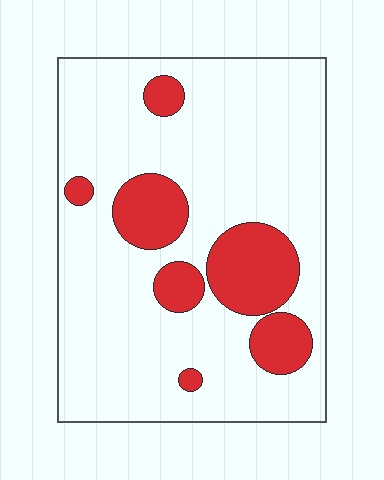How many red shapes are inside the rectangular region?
7.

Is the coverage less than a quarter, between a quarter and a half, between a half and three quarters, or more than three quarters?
Less than a quarter.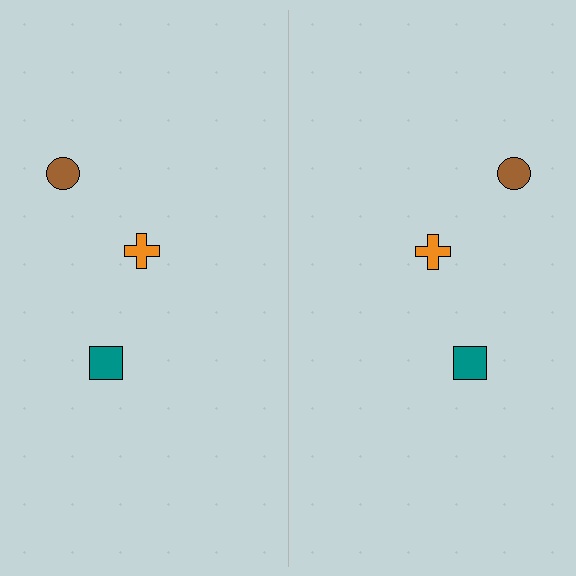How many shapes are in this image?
There are 6 shapes in this image.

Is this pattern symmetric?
Yes, this pattern has bilateral (reflection) symmetry.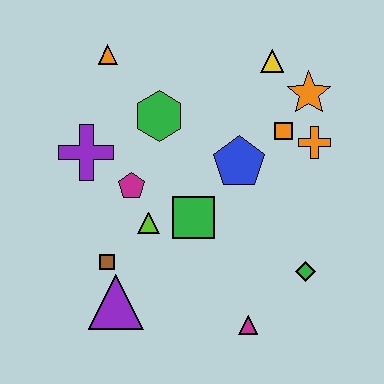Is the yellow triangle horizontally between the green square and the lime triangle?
No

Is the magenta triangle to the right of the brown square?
Yes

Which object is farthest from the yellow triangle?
The purple triangle is farthest from the yellow triangle.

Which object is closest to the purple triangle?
The brown square is closest to the purple triangle.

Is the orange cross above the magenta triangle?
Yes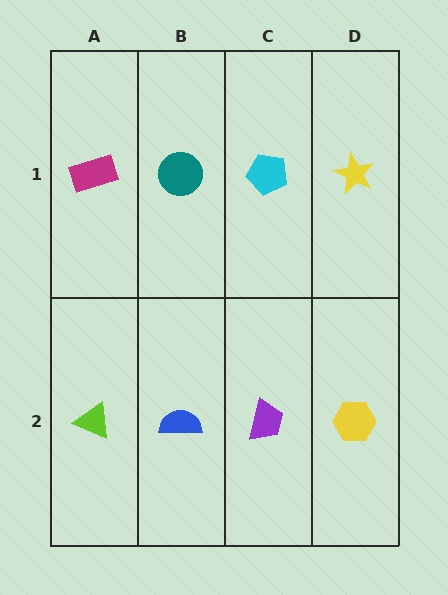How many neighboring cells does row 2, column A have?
2.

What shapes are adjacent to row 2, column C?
A cyan pentagon (row 1, column C), a blue semicircle (row 2, column B), a yellow hexagon (row 2, column D).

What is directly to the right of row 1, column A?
A teal circle.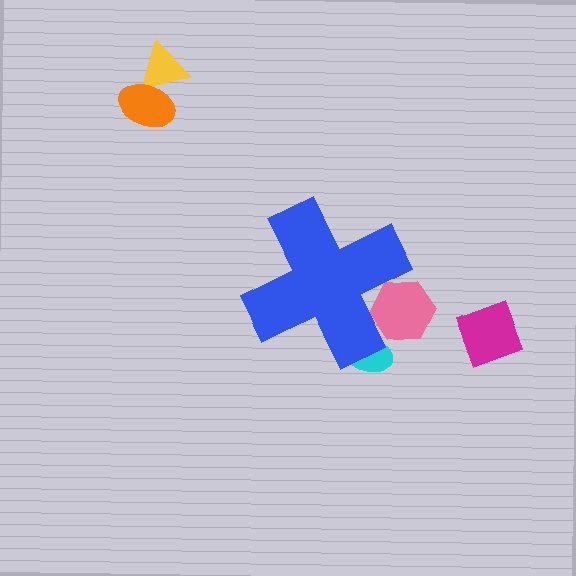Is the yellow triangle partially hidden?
No, the yellow triangle is fully visible.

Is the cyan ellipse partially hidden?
Yes, the cyan ellipse is partially hidden behind the blue cross.